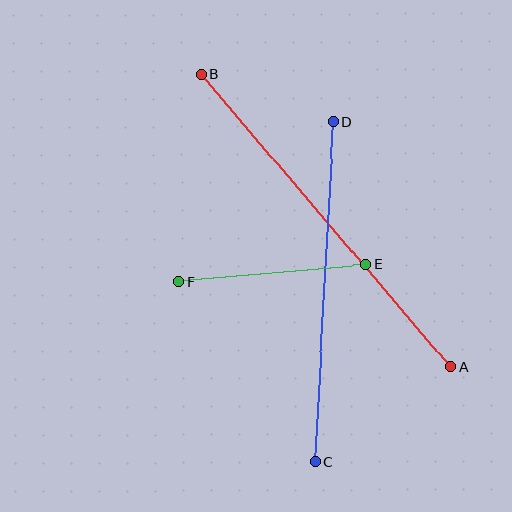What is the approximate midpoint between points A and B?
The midpoint is at approximately (326, 221) pixels.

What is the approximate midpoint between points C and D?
The midpoint is at approximately (324, 291) pixels.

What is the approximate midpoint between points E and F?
The midpoint is at approximately (272, 274) pixels.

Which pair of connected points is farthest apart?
Points A and B are farthest apart.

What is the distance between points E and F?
The distance is approximately 188 pixels.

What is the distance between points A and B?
The distance is approximately 384 pixels.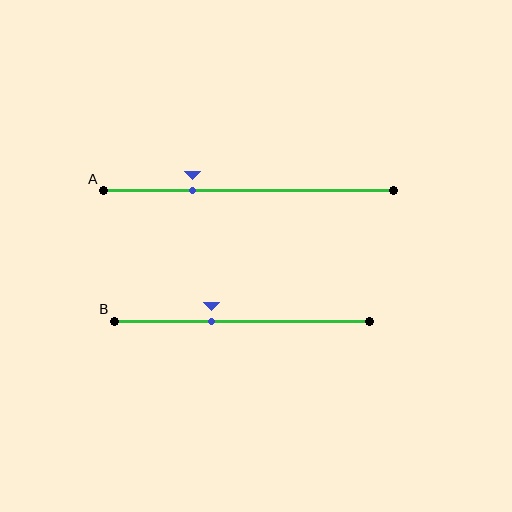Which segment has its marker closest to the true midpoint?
Segment B has its marker closest to the true midpoint.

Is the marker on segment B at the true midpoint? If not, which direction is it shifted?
No, the marker on segment B is shifted to the left by about 12% of the segment length.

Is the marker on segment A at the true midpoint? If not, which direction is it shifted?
No, the marker on segment A is shifted to the left by about 19% of the segment length.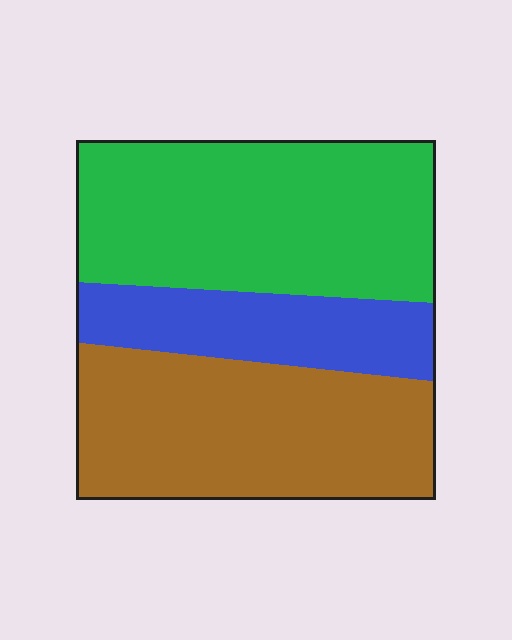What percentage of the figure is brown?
Brown covers roughly 40% of the figure.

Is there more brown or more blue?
Brown.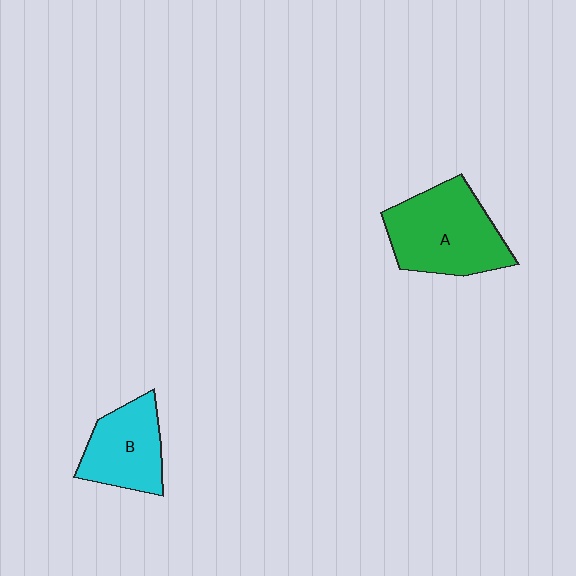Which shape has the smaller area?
Shape B (cyan).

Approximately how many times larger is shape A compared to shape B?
Approximately 1.5 times.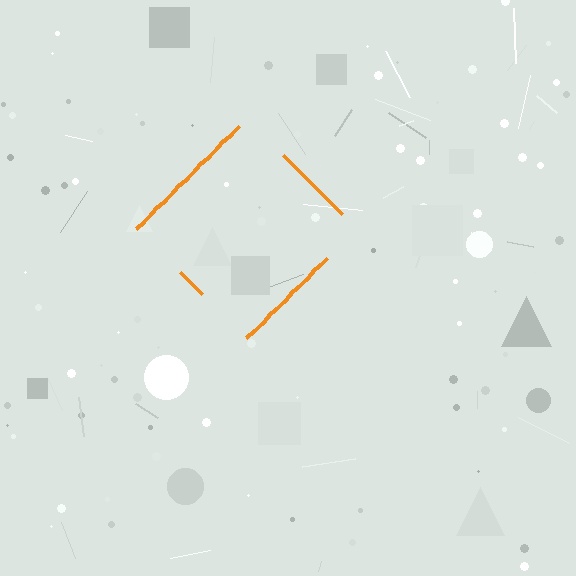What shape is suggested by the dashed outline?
The dashed outline suggests a diamond.